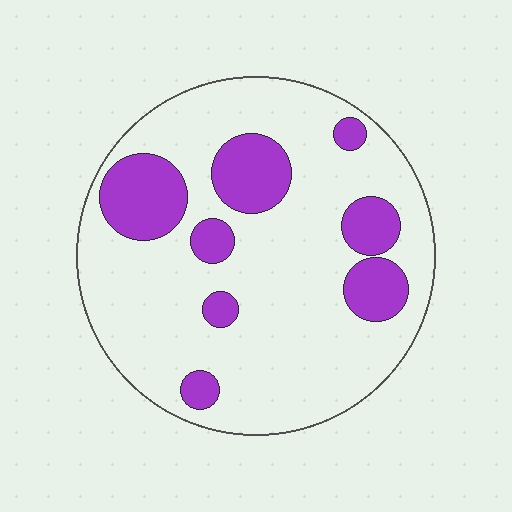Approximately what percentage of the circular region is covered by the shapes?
Approximately 20%.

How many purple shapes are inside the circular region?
8.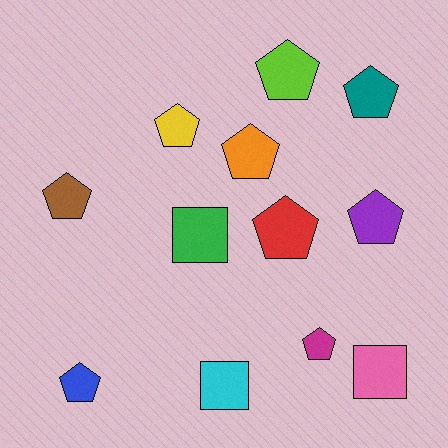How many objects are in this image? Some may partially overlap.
There are 12 objects.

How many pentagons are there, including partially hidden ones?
There are 9 pentagons.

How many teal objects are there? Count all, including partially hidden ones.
There is 1 teal object.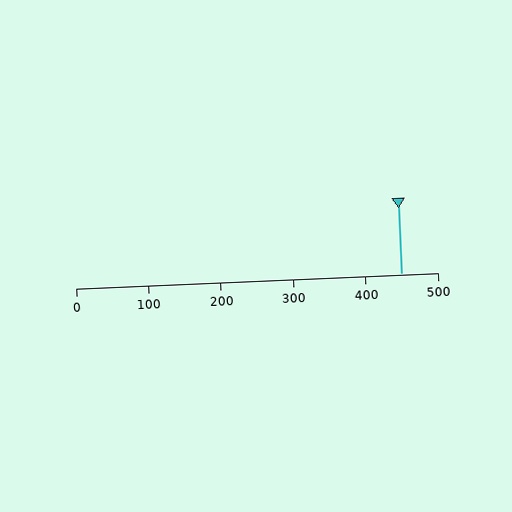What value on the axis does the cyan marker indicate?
The marker indicates approximately 450.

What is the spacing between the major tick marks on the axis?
The major ticks are spaced 100 apart.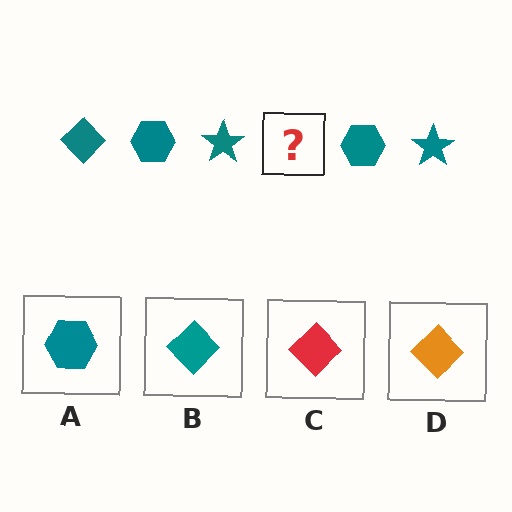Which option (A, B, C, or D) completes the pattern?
B.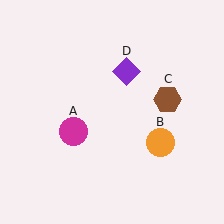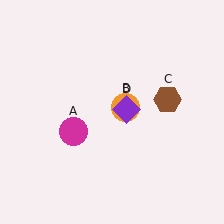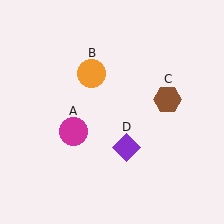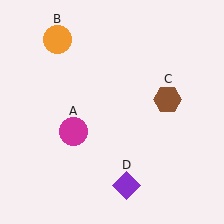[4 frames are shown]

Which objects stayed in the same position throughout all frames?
Magenta circle (object A) and brown hexagon (object C) remained stationary.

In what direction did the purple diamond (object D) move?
The purple diamond (object D) moved down.